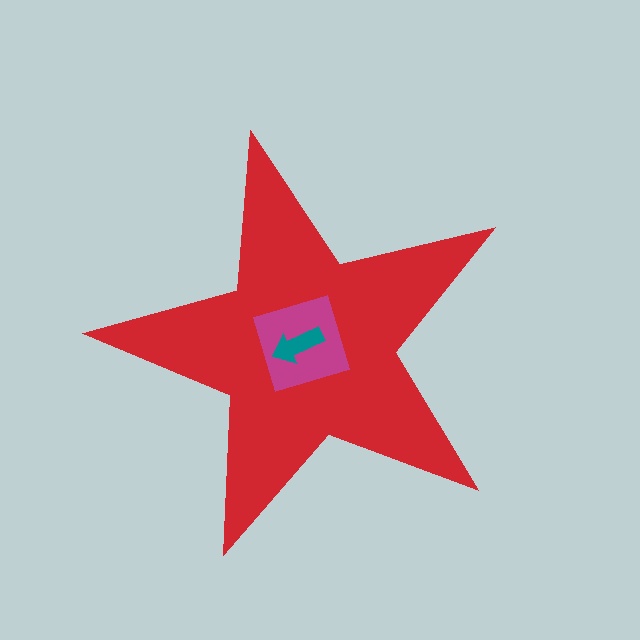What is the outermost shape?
The red star.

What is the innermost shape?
The teal arrow.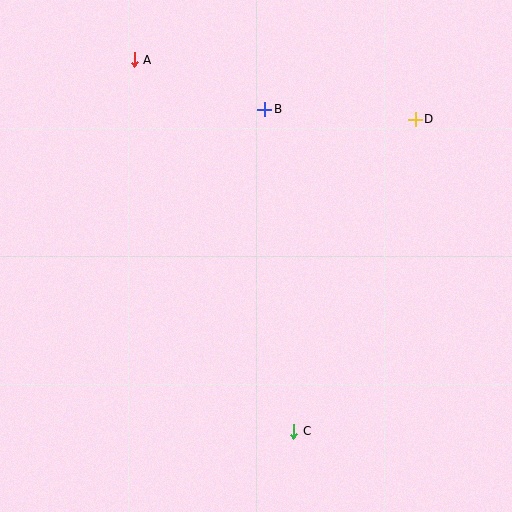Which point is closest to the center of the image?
Point B at (265, 109) is closest to the center.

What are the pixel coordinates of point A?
Point A is at (134, 60).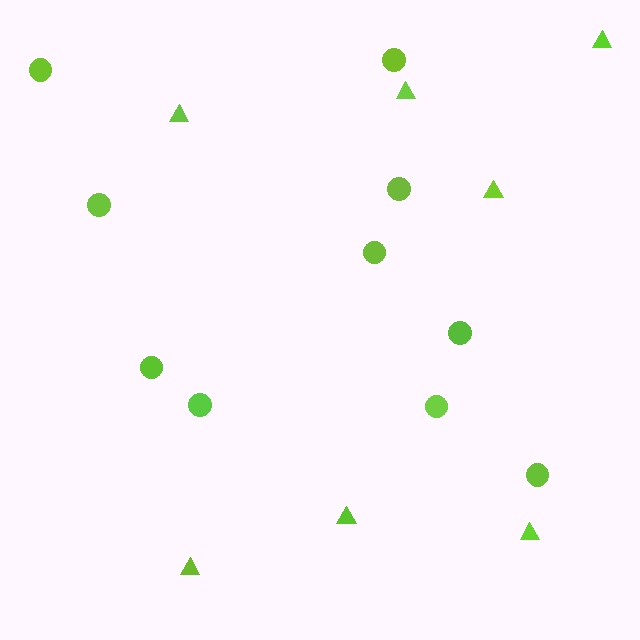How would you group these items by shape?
There are 2 groups: one group of triangles (7) and one group of circles (10).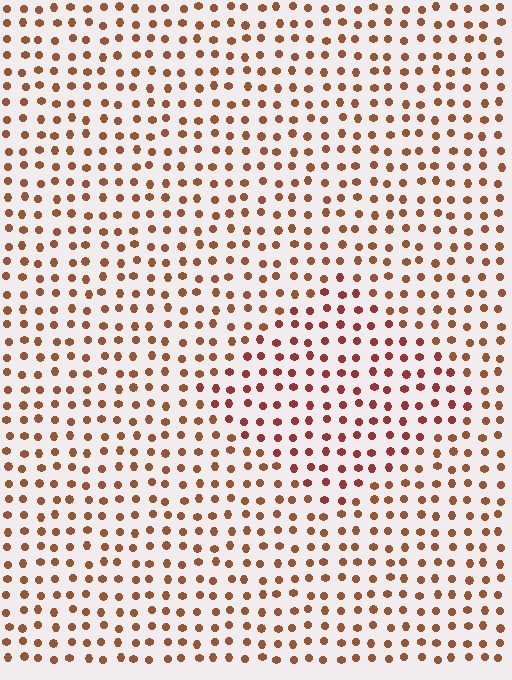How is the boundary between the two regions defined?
The boundary is defined purely by a slight shift in hue (about 23 degrees). Spacing, size, and orientation are identical on both sides.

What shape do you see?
I see a diamond.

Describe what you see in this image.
The image is filled with small brown elements in a uniform arrangement. A diamond-shaped region is visible where the elements are tinted to a slightly different hue, forming a subtle color boundary.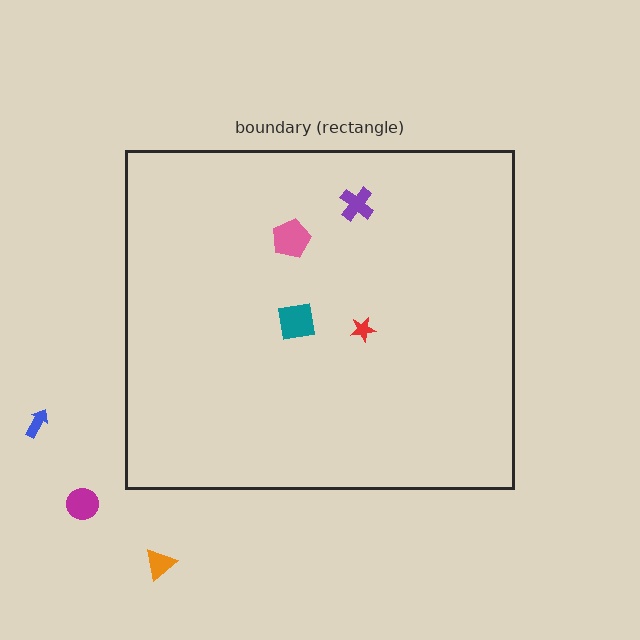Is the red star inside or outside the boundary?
Inside.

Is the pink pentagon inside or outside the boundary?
Inside.